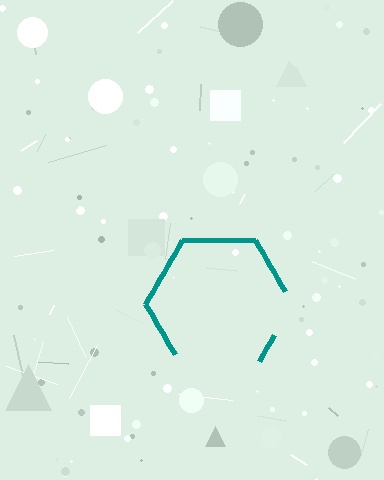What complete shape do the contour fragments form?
The contour fragments form a hexagon.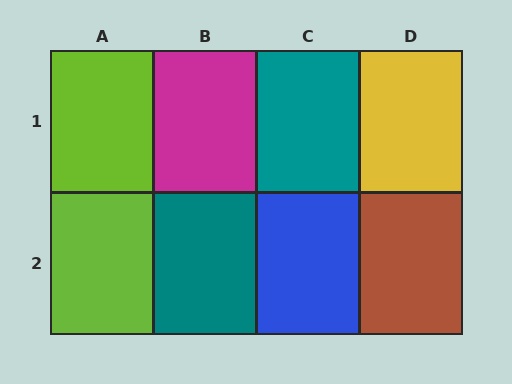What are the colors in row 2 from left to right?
Lime, teal, blue, brown.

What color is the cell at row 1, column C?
Teal.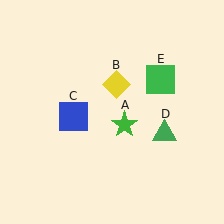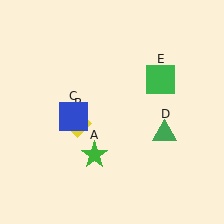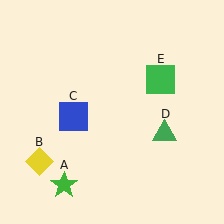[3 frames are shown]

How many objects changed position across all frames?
2 objects changed position: green star (object A), yellow diamond (object B).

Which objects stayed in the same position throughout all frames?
Blue square (object C) and green triangle (object D) and green square (object E) remained stationary.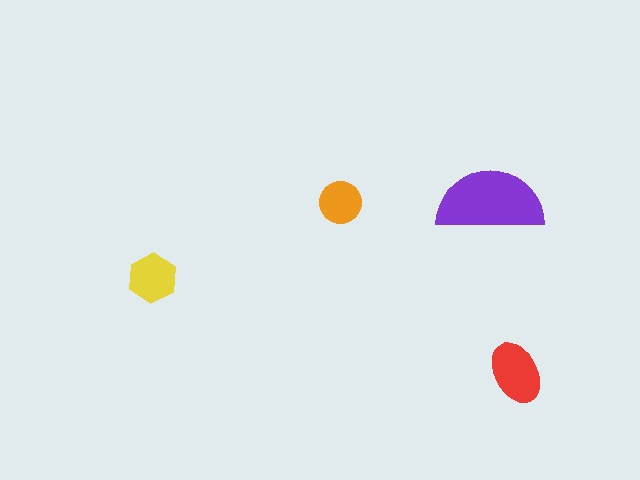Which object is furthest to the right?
The red ellipse is rightmost.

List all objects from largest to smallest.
The purple semicircle, the red ellipse, the yellow hexagon, the orange circle.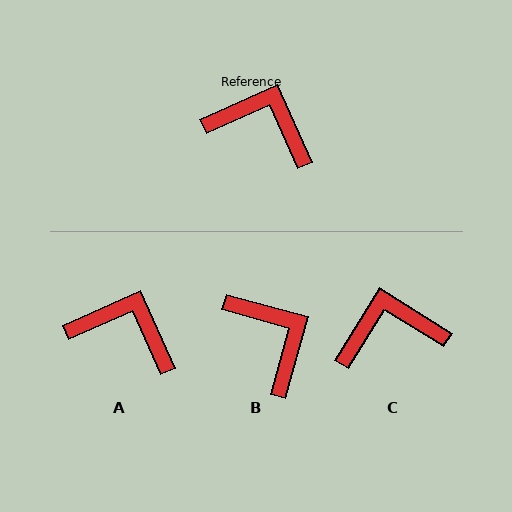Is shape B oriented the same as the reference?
No, it is off by about 39 degrees.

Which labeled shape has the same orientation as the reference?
A.